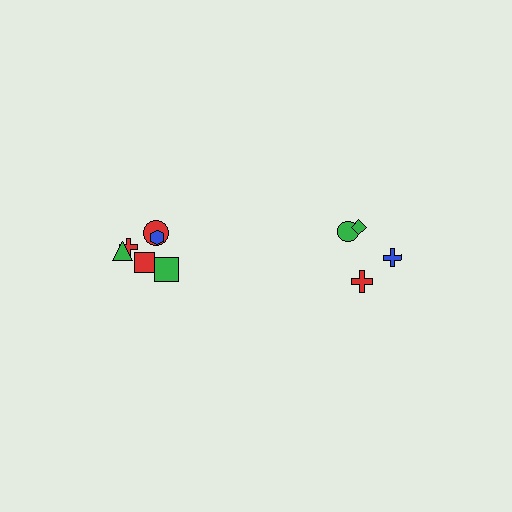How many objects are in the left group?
There are 6 objects.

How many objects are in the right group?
There are 4 objects.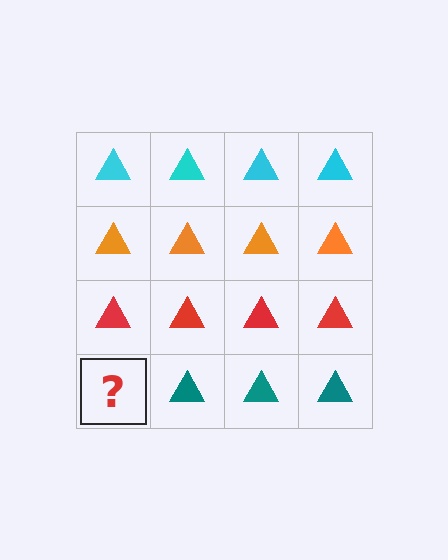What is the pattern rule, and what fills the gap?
The rule is that each row has a consistent color. The gap should be filled with a teal triangle.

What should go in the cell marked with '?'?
The missing cell should contain a teal triangle.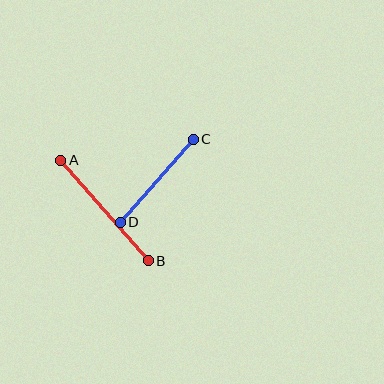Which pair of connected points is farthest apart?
Points A and B are farthest apart.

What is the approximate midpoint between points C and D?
The midpoint is at approximately (157, 181) pixels.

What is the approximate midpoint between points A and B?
The midpoint is at approximately (104, 210) pixels.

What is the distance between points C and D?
The distance is approximately 111 pixels.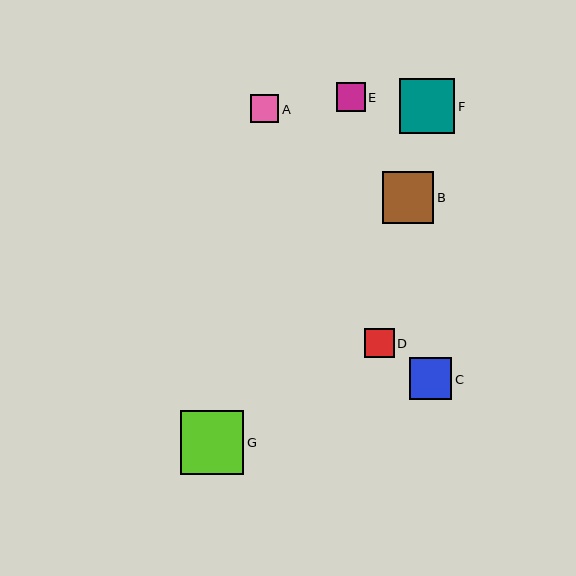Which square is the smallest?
Square A is the smallest with a size of approximately 28 pixels.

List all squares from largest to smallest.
From largest to smallest: G, F, B, C, D, E, A.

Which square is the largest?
Square G is the largest with a size of approximately 64 pixels.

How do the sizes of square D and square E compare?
Square D and square E are approximately the same size.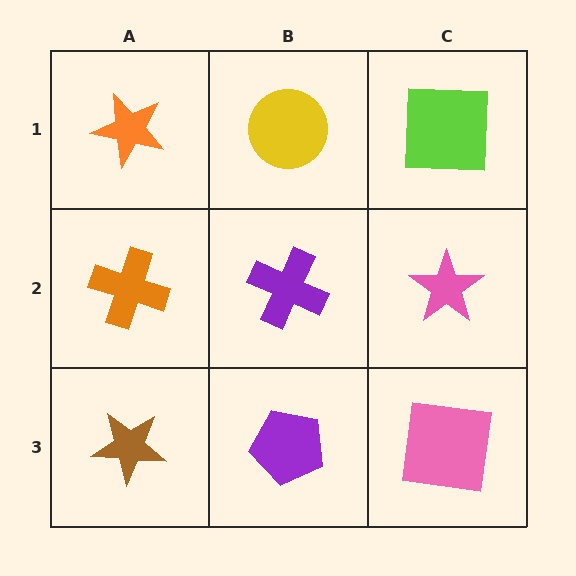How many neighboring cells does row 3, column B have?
3.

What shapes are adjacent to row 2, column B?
A yellow circle (row 1, column B), a purple pentagon (row 3, column B), an orange cross (row 2, column A), a pink star (row 2, column C).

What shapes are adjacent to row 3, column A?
An orange cross (row 2, column A), a purple pentagon (row 3, column B).